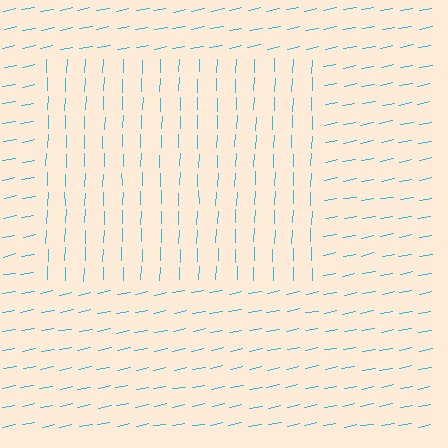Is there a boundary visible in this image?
Yes, there is a texture boundary formed by a change in line orientation.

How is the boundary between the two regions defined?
The boundary is defined purely by a change in line orientation (approximately 77 degrees difference). All lines are the same color and thickness.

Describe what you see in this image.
The image is filled with small cyan line segments. A rectangle region in the image has lines oriented differently from the surrounding lines, creating a visible texture boundary.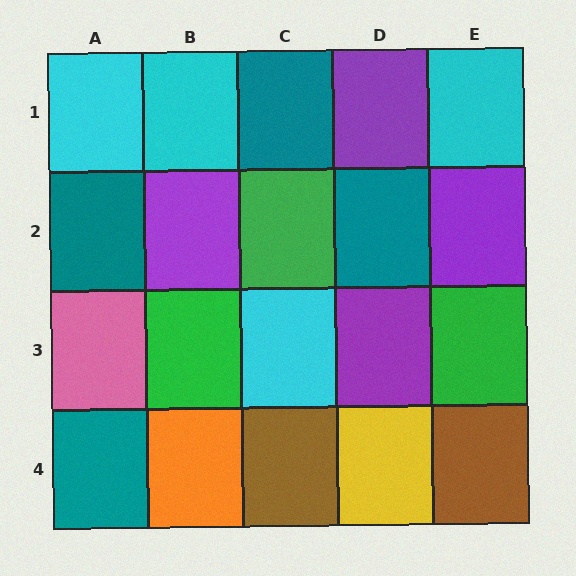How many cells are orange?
1 cell is orange.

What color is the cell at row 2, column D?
Teal.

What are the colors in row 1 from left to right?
Cyan, cyan, teal, purple, cyan.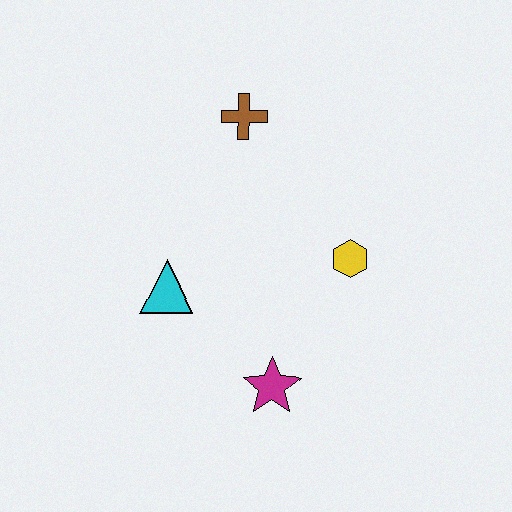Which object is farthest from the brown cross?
The magenta star is farthest from the brown cross.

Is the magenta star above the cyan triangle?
No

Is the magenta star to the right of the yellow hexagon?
No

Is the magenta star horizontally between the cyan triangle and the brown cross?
No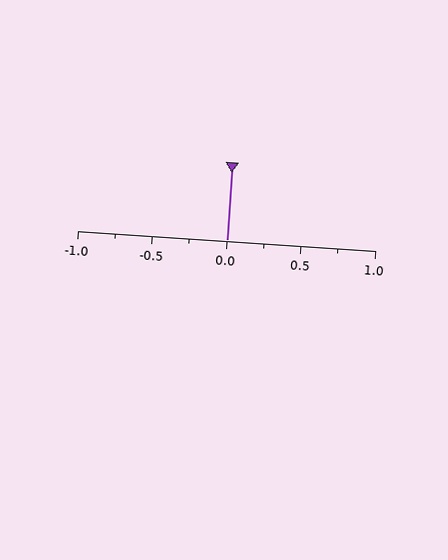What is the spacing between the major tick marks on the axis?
The major ticks are spaced 0.5 apart.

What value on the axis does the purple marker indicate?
The marker indicates approximately 0.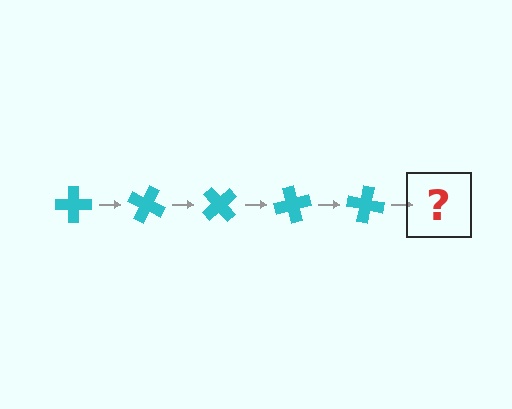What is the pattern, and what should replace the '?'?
The pattern is that the cross rotates 25 degrees each step. The '?' should be a cyan cross rotated 125 degrees.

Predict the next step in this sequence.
The next step is a cyan cross rotated 125 degrees.